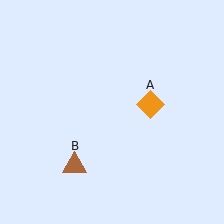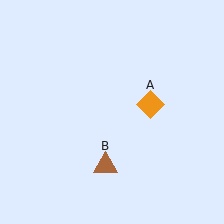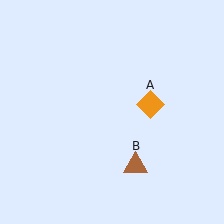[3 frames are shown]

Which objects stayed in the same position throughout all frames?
Orange diamond (object A) remained stationary.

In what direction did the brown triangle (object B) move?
The brown triangle (object B) moved right.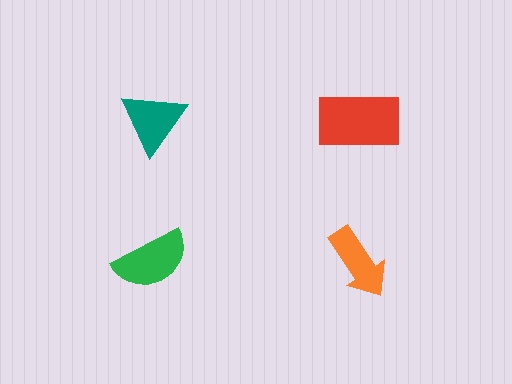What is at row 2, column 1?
A green semicircle.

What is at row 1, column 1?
A teal triangle.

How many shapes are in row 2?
2 shapes.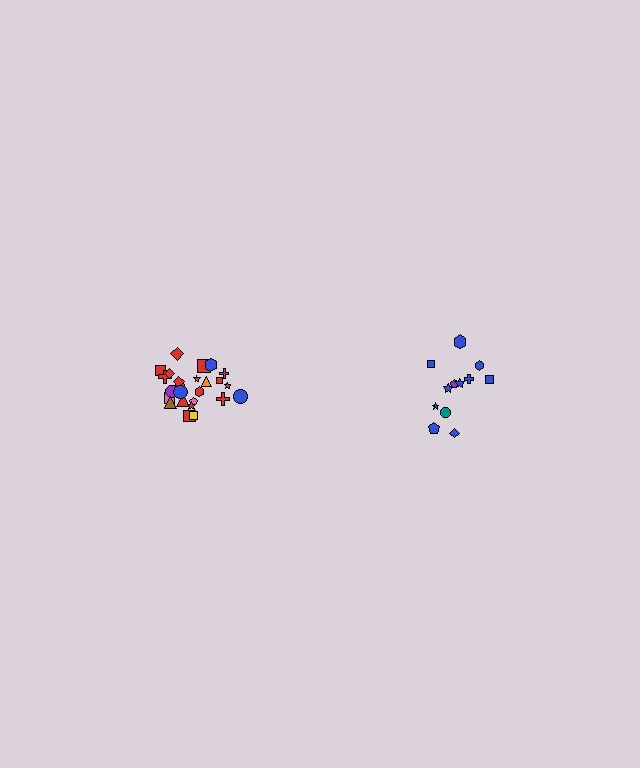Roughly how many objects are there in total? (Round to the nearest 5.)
Roughly 35 objects in total.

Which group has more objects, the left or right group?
The left group.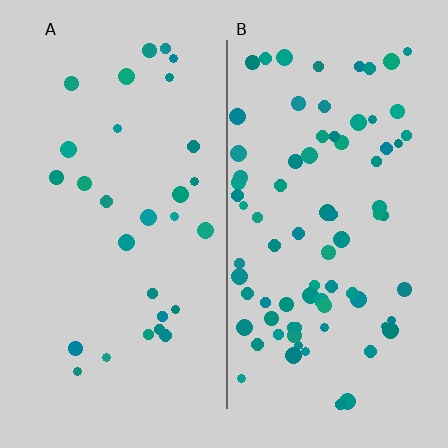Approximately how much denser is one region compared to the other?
Approximately 2.7× — region B over region A.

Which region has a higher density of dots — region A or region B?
B (the right).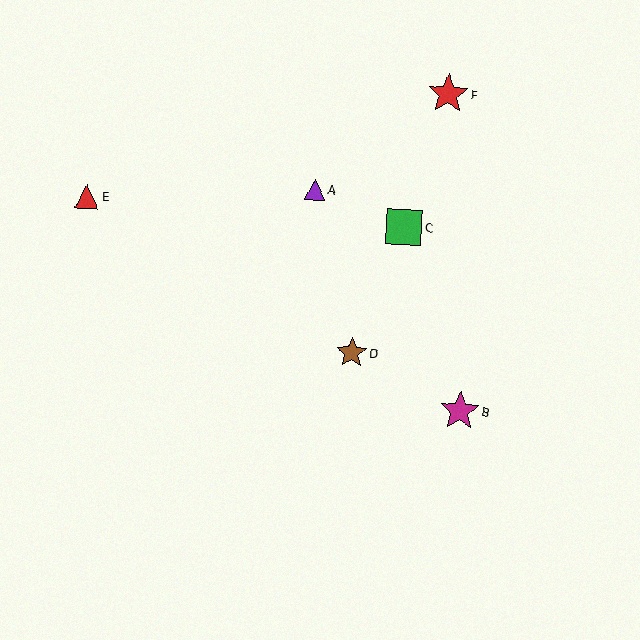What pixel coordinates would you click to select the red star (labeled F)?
Click at (448, 94) to select the red star F.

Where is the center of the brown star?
The center of the brown star is at (352, 353).